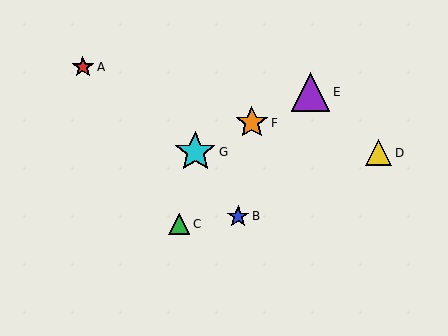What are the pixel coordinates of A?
Object A is at (83, 67).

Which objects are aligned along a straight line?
Objects E, F, G are aligned along a straight line.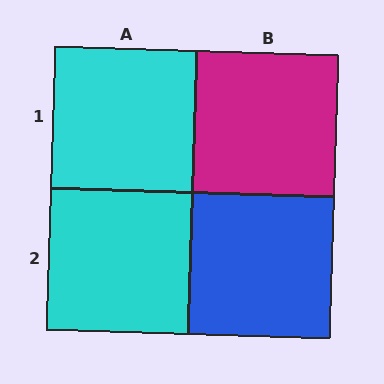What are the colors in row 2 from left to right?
Cyan, blue.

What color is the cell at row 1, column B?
Magenta.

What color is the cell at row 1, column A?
Cyan.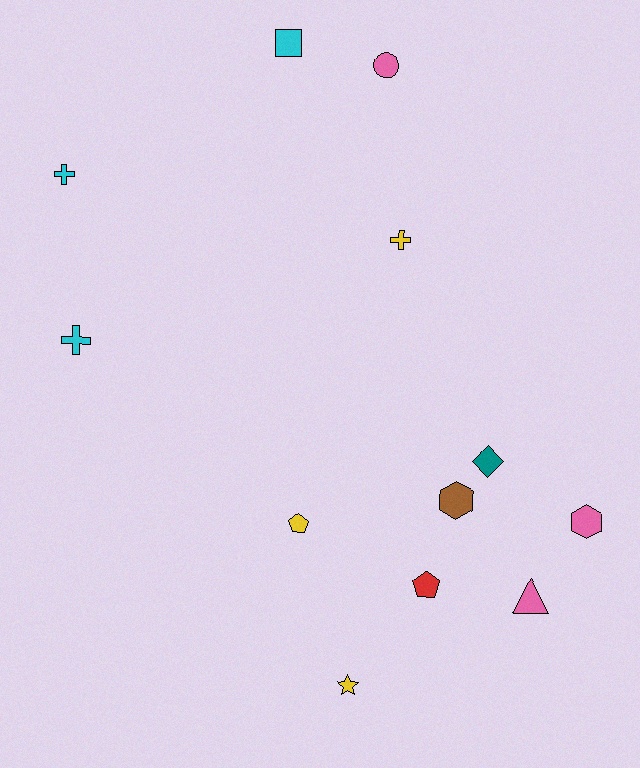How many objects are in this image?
There are 12 objects.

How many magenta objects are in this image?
There are no magenta objects.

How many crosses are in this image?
There are 3 crosses.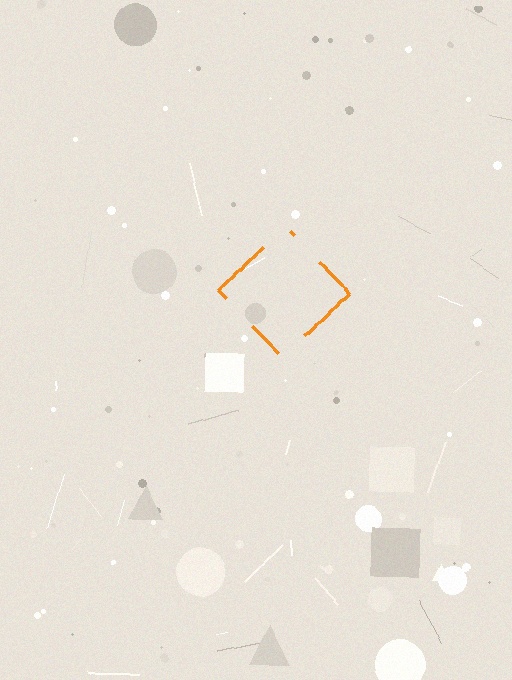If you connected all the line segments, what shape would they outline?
They would outline a diamond.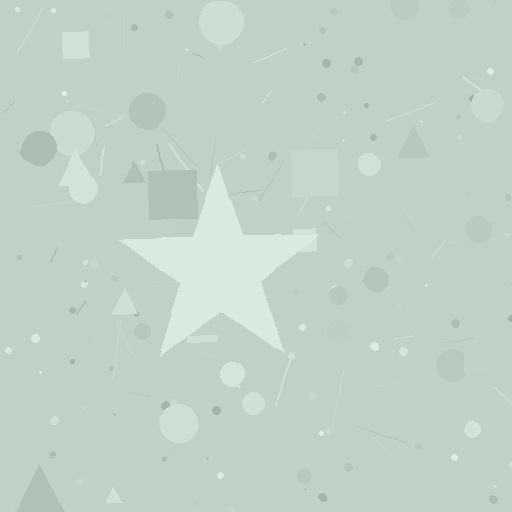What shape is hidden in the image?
A star is hidden in the image.